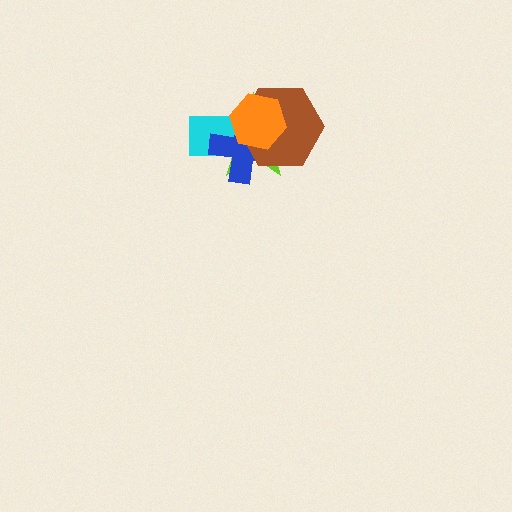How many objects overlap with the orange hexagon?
4 objects overlap with the orange hexagon.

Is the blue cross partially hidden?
Yes, it is partially covered by another shape.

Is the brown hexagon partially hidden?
Yes, it is partially covered by another shape.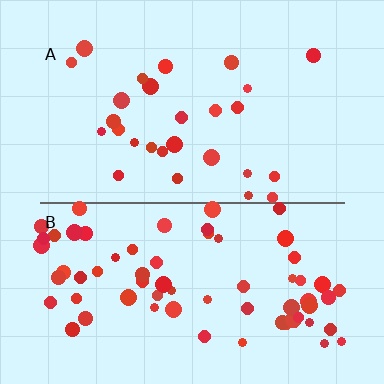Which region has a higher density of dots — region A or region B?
B (the bottom).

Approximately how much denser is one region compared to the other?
Approximately 2.5× — region B over region A.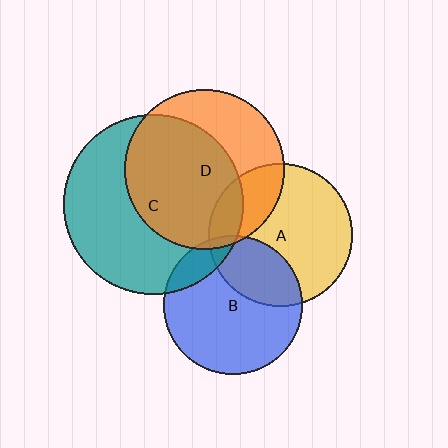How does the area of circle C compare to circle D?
Approximately 1.3 times.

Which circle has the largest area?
Circle C (teal).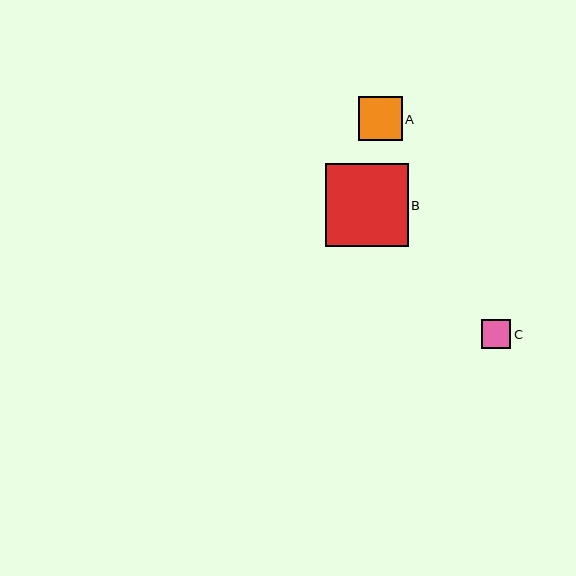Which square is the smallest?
Square C is the smallest with a size of approximately 30 pixels.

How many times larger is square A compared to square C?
Square A is approximately 1.5 times the size of square C.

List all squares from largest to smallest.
From largest to smallest: B, A, C.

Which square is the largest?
Square B is the largest with a size of approximately 83 pixels.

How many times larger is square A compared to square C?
Square A is approximately 1.5 times the size of square C.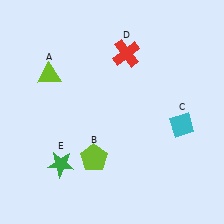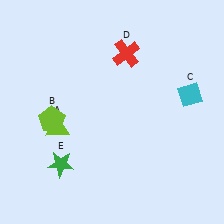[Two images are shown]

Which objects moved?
The objects that moved are: the lime triangle (A), the lime pentagon (B), the cyan diamond (C).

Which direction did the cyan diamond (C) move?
The cyan diamond (C) moved up.